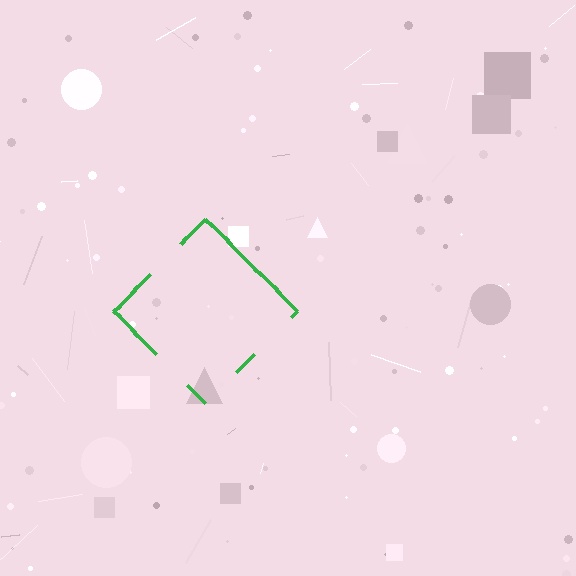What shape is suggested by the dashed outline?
The dashed outline suggests a diamond.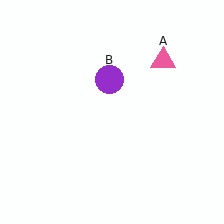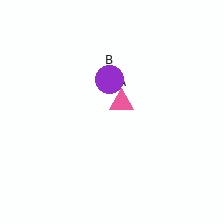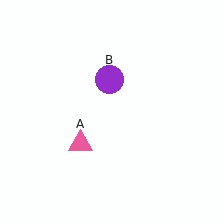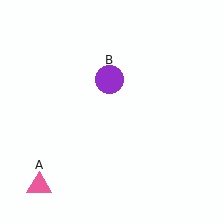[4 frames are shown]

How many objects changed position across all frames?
1 object changed position: pink triangle (object A).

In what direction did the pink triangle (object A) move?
The pink triangle (object A) moved down and to the left.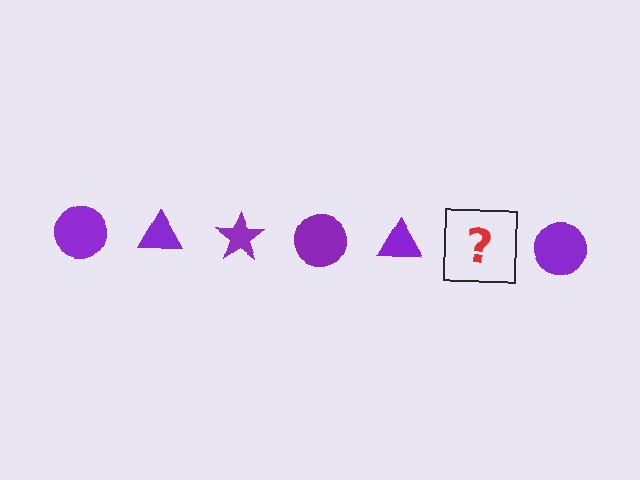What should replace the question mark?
The question mark should be replaced with a purple star.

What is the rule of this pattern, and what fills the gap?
The rule is that the pattern cycles through circle, triangle, star shapes in purple. The gap should be filled with a purple star.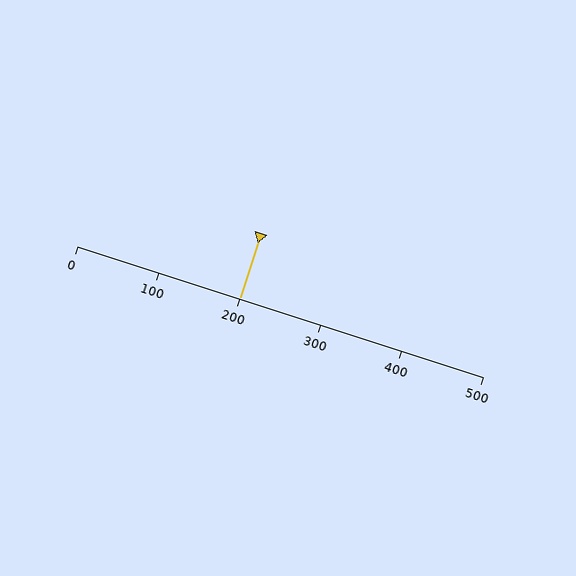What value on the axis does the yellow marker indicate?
The marker indicates approximately 200.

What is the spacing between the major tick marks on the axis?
The major ticks are spaced 100 apart.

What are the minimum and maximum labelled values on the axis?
The axis runs from 0 to 500.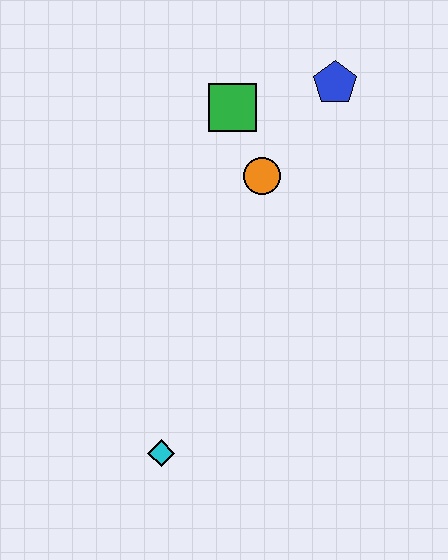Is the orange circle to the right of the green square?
Yes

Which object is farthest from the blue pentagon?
The cyan diamond is farthest from the blue pentagon.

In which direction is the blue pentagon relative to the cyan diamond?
The blue pentagon is above the cyan diamond.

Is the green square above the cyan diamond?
Yes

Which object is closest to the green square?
The orange circle is closest to the green square.